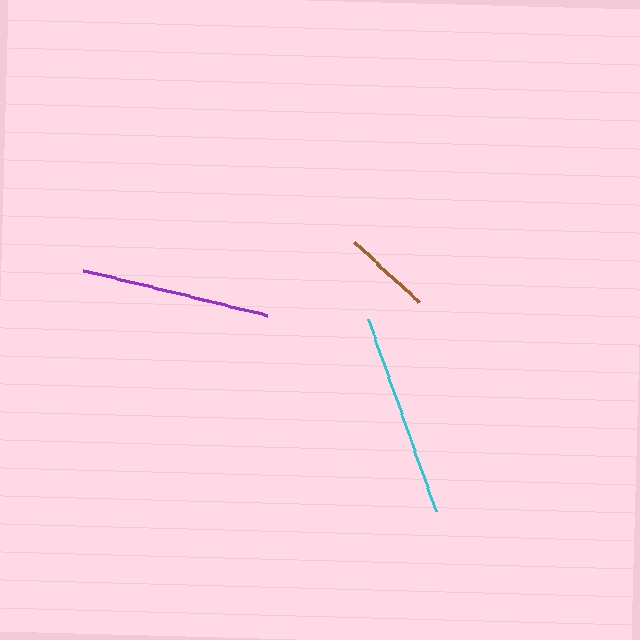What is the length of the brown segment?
The brown segment is approximately 88 pixels long.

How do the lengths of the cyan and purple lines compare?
The cyan and purple lines are approximately the same length.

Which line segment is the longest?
The cyan line is the longest at approximately 204 pixels.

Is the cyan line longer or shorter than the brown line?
The cyan line is longer than the brown line.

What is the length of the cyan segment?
The cyan segment is approximately 204 pixels long.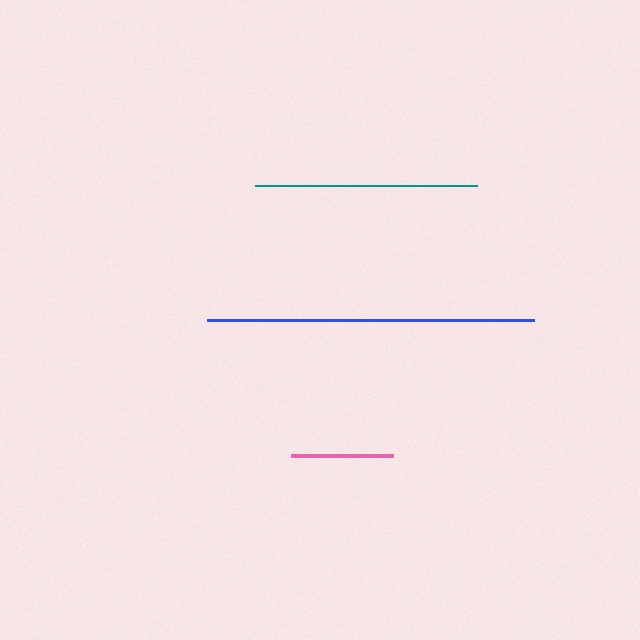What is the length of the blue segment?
The blue segment is approximately 326 pixels long.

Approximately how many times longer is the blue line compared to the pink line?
The blue line is approximately 3.2 times the length of the pink line.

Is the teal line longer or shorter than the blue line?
The blue line is longer than the teal line.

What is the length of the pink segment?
The pink segment is approximately 102 pixels long.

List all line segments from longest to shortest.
From longest to shortest: blue, teal, pink.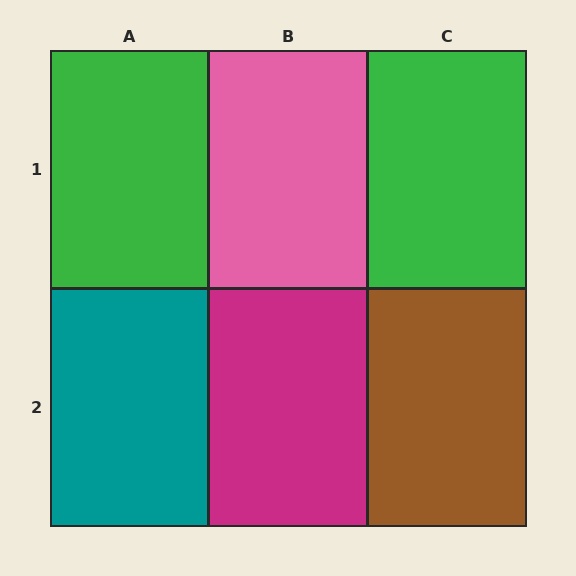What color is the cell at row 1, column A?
Green.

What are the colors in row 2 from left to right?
Teal, magenta, brown.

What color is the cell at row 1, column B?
Pink.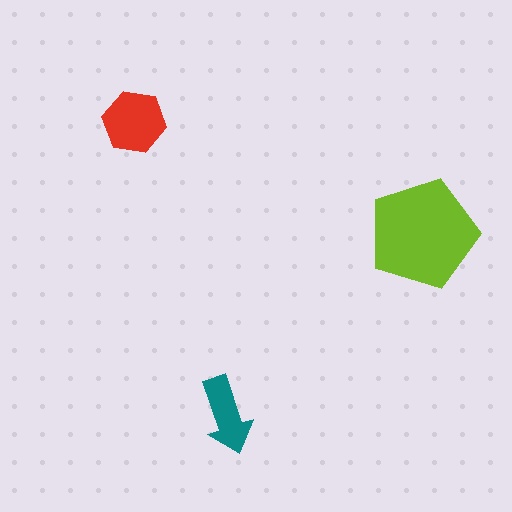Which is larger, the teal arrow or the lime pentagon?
The lime pentagon.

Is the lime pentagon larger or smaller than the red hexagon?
Larger.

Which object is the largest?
The lime pentagon.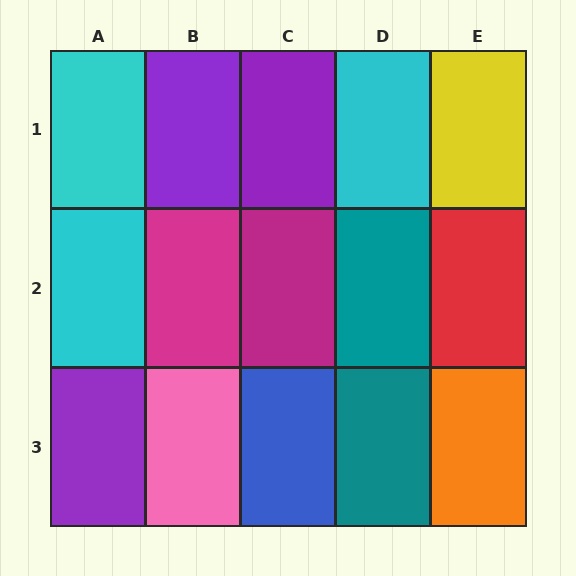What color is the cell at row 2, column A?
Cyan.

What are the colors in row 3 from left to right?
Purple, pink, blue, teal, orange.